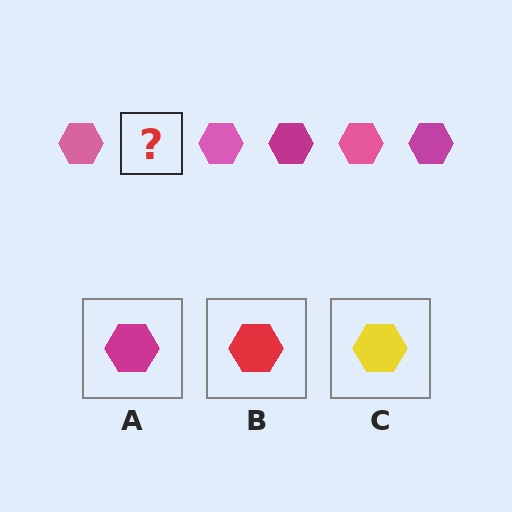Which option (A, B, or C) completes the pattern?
A.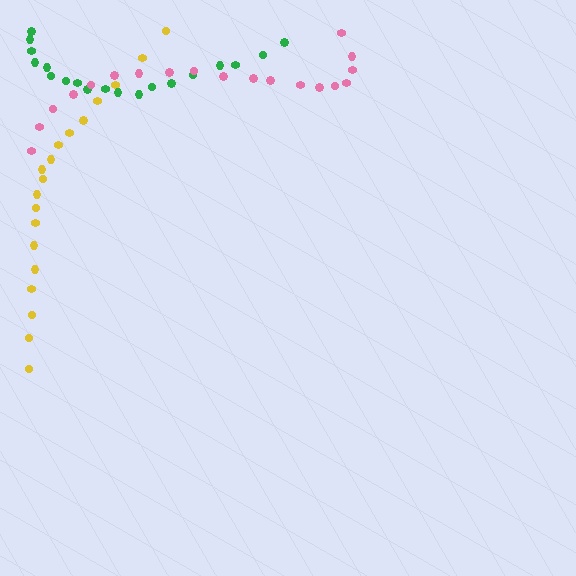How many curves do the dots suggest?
There are 3 distinct paths.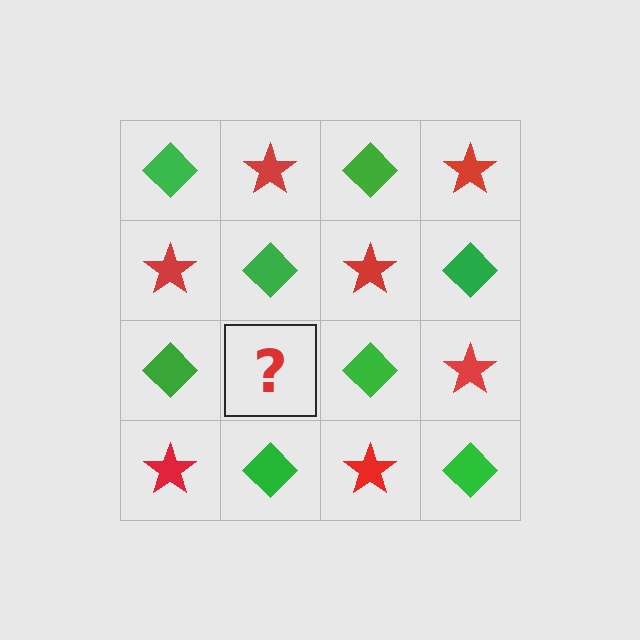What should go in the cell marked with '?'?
The missing cell should contain a red star.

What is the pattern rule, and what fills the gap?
The rule is that it alternates green diamond and red star in a checkerboard pattern. The gap should be filled with a red star.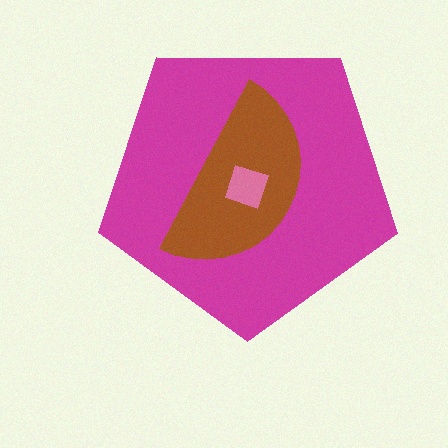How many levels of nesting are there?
3.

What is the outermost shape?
The magenta pentagon.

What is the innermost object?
The pink diamond.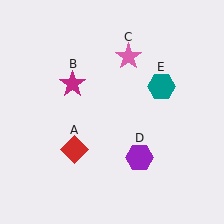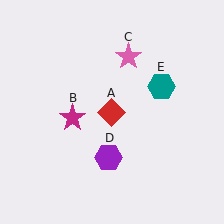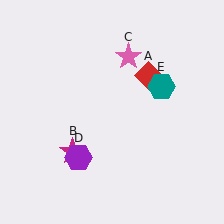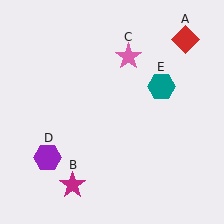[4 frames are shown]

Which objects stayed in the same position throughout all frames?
Pink star (object C) and teal hexagon (object E) remained stationary.